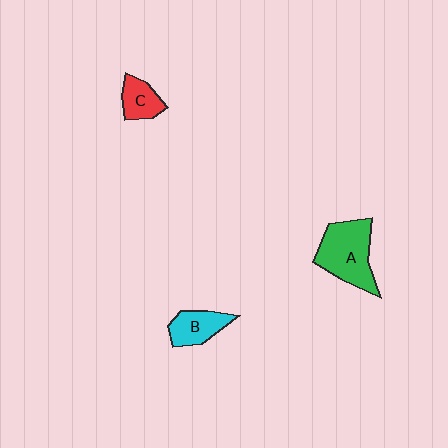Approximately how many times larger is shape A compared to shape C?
Approximately 2.2 times.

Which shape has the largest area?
Shape A (green).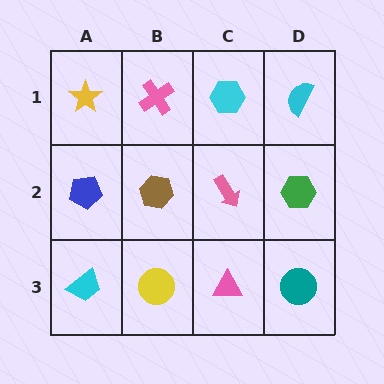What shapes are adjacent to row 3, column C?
A pink arrow (row 2, column C), a yellow circle (row 3, column B), a teal circle (row 3, column D).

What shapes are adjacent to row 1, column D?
A green hexagon (row 2, column D), a cyan hexagon (row 1, column C).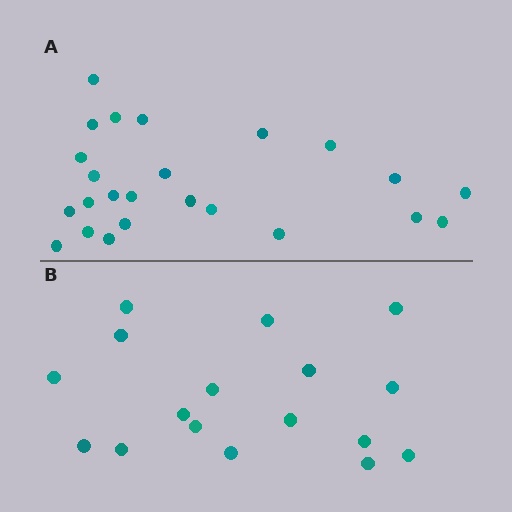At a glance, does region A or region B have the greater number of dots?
Region A (the top region) has more dots.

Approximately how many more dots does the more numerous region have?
Region A has roughly 8 or so more dots than region B.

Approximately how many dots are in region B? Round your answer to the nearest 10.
About 20 dots. (The exact count is 17, which rounds to 20.)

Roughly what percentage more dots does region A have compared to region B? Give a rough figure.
About 40% more.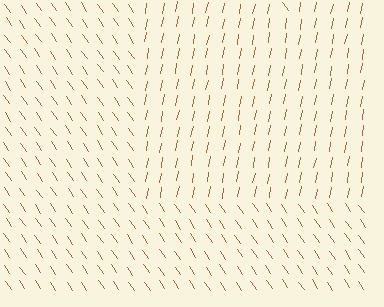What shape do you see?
I see a rectangle.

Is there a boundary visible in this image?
Yes, there is a texture boundary formed by a change in line orientation.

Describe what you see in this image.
The image is filled with small brown line segments. A rectangle region in the image has lines oriented differently from the surrounding lines, creating a visible texture boundary.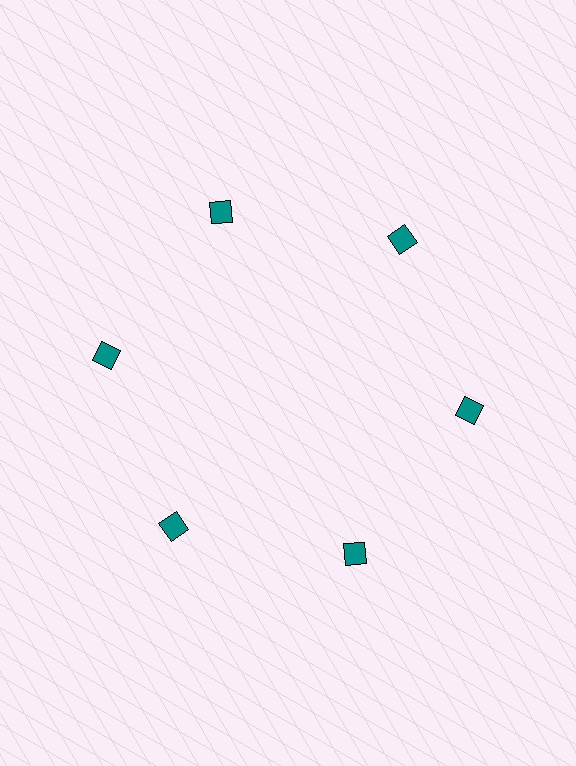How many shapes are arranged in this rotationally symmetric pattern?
There are 6 shapes, arranged in 6 groups of 1.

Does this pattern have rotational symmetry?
Yes, this pattern has 6-fold rotational symmetry. It looks the same after rotating 60 degrees around the center.